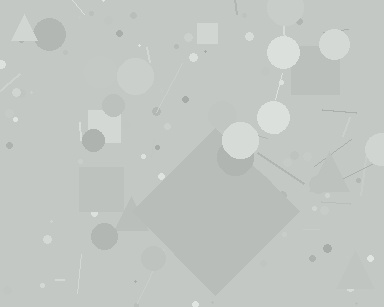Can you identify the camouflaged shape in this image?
The camouflaged shape is a diamond.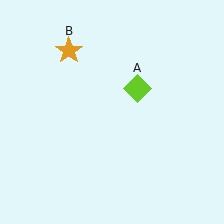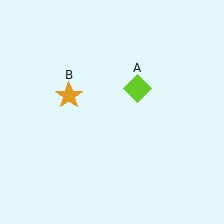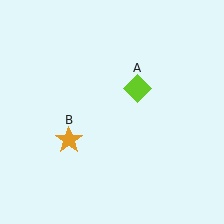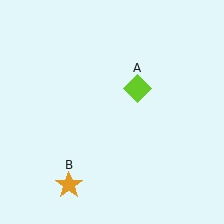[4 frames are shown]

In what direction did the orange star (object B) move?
The orange star (object B) moved down.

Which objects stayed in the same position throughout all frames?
Lime diamond (object A) remained stationary.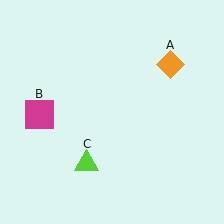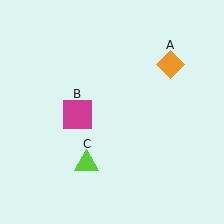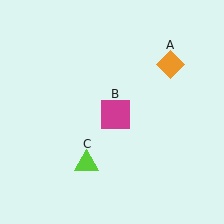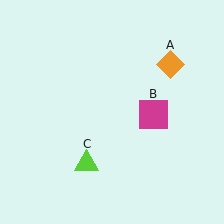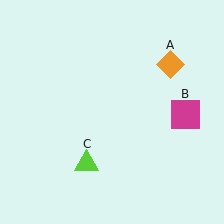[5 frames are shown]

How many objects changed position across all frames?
1 object changed position: magenta square (object B).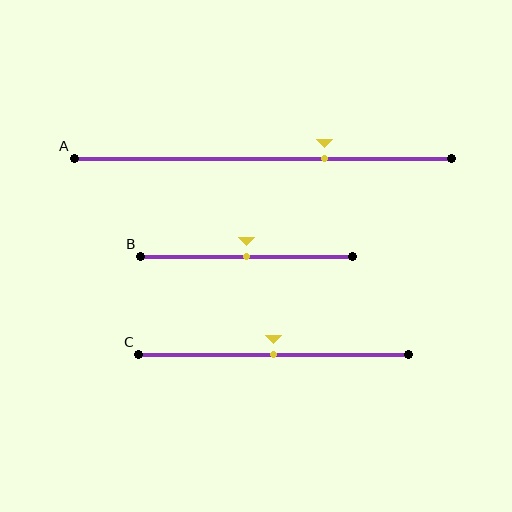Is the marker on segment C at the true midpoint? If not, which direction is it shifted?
Yes, the marker on segment C is at the true midpoint.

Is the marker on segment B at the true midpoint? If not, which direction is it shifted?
Yes, the marker on segment B is at the true midpoint.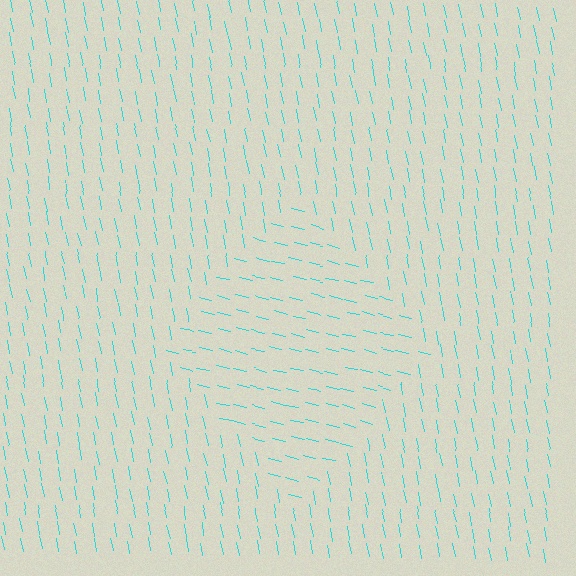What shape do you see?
I see a diamond.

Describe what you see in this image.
The image is filled with small cyan line segments. A diamond region in the image has lines oriented differently from the surrounding lines, creating a visible texture boundary.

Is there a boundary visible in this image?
Yes, there is a texture boundary formed by a change in line orientation.